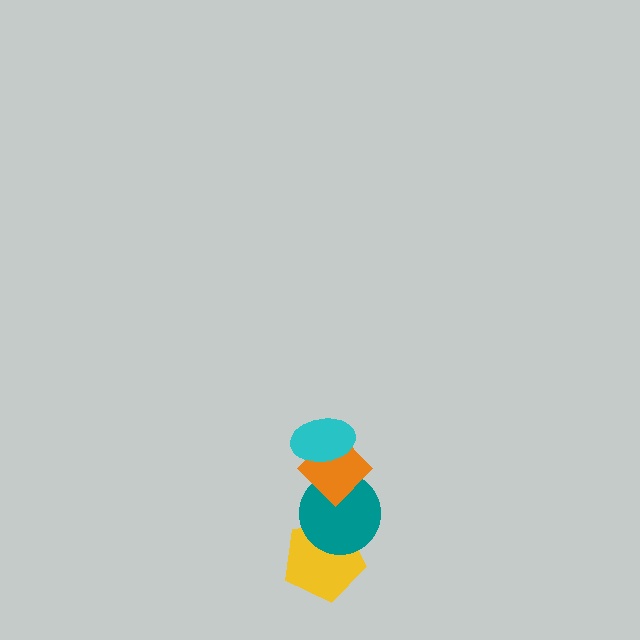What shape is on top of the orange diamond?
The cyan ellipse is on top of the orange diamond.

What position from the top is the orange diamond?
The orange diamond is 2nd from the top.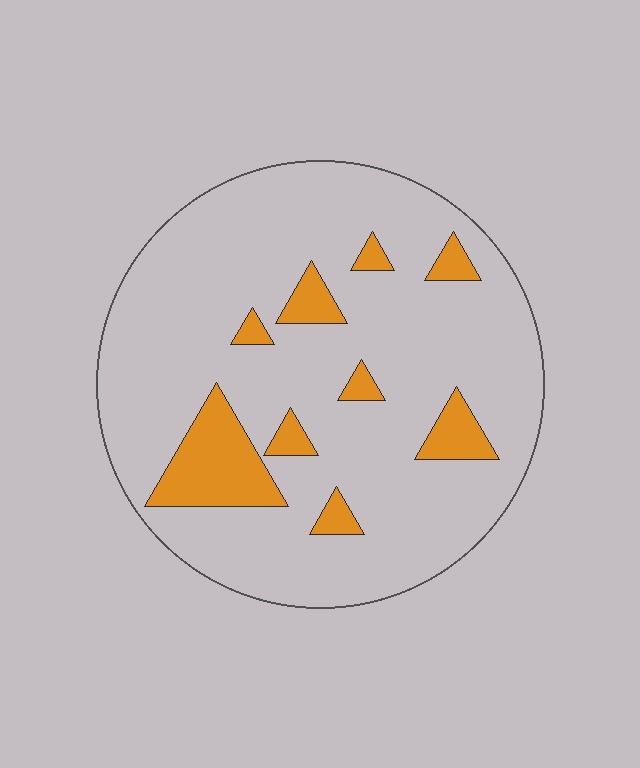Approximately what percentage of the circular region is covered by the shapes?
Approximately 15%.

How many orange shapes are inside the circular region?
9.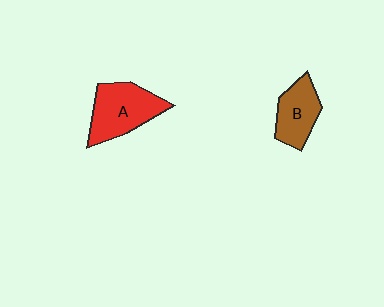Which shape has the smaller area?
Shape B (brown).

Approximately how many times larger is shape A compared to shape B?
Approximately 1.4 times.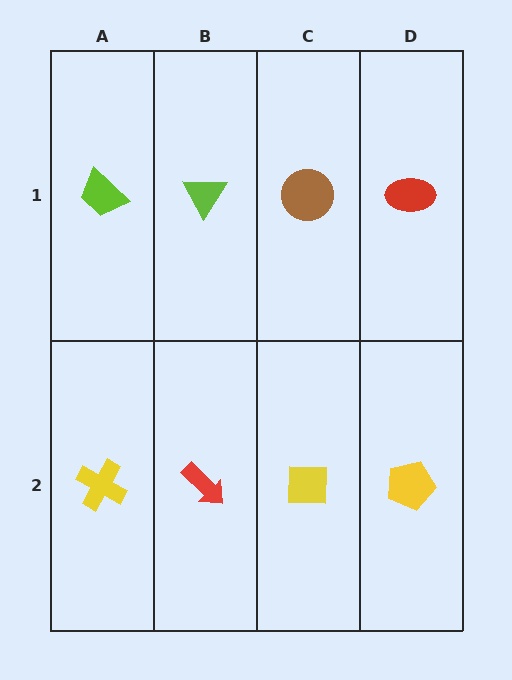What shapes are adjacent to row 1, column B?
A red arrow (row 2, column B), a lime trapezoid (row 1, column A), a brown circle (row 1, column C).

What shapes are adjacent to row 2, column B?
A lime triangle (row 1, column B), a yellow cross (row 2, column A), a yellow square (row 2, column C).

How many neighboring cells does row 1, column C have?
3.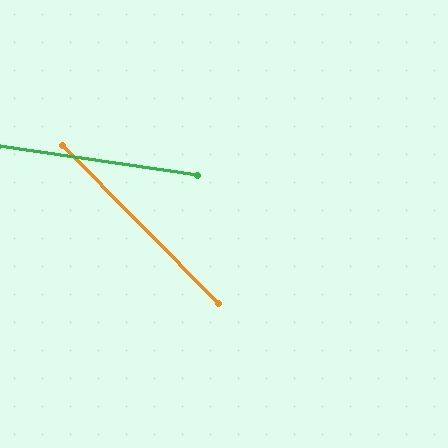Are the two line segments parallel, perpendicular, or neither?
Neither parallel nor perpendicular — they differ by about 37°.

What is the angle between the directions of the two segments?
Approximately 37 degrees.